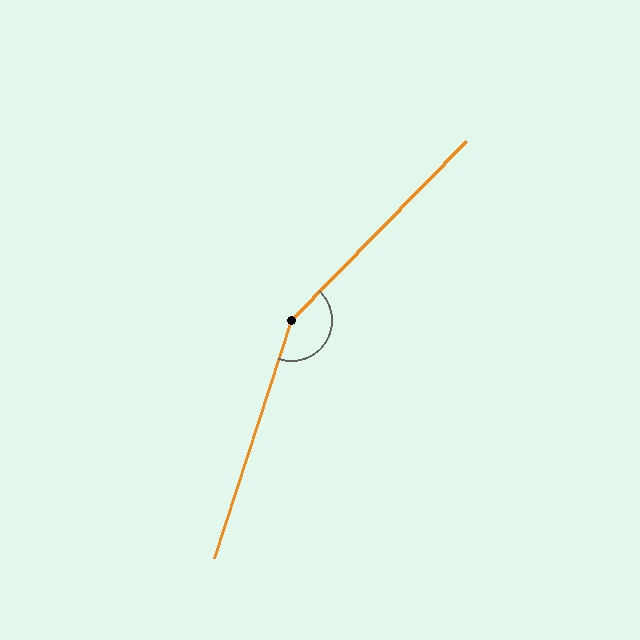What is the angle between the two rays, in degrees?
Approximately 153 degrees.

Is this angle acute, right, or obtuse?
It is obtuse.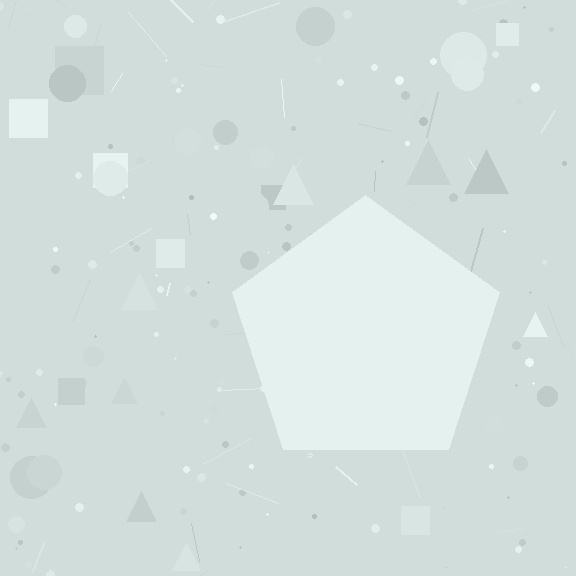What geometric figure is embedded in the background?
A pentagon is embedded in the background.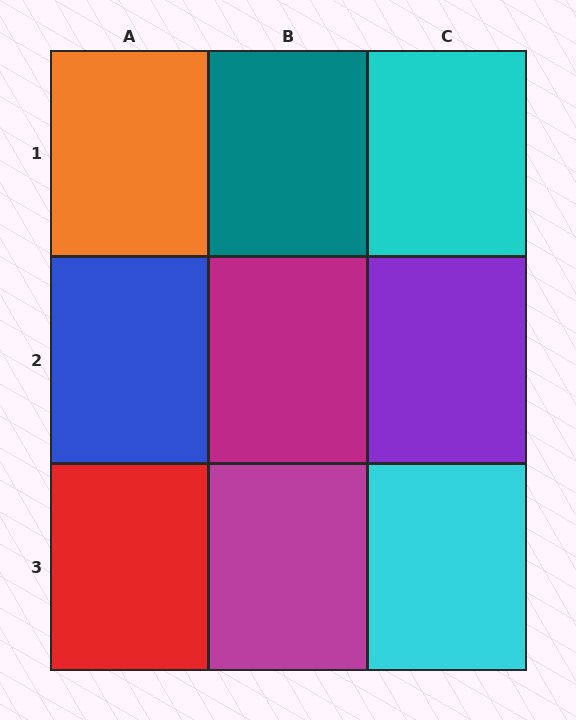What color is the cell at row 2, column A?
Blue.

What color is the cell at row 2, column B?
Magenta.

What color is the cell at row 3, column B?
Magenta.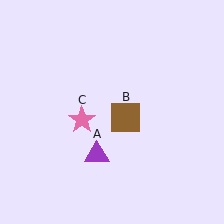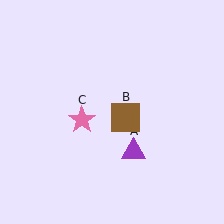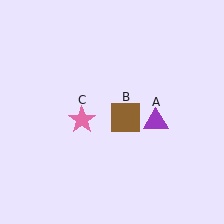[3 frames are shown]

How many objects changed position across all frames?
1 object changed position: purple triangle (object A).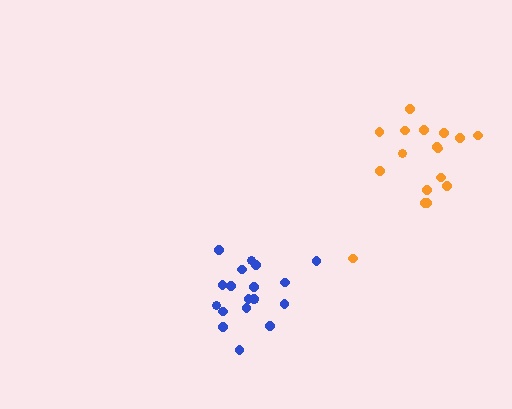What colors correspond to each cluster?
The clusters are colored: blue, orange.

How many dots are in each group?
Group 1: 19 dots, Group 2: 17 dots (36 total).